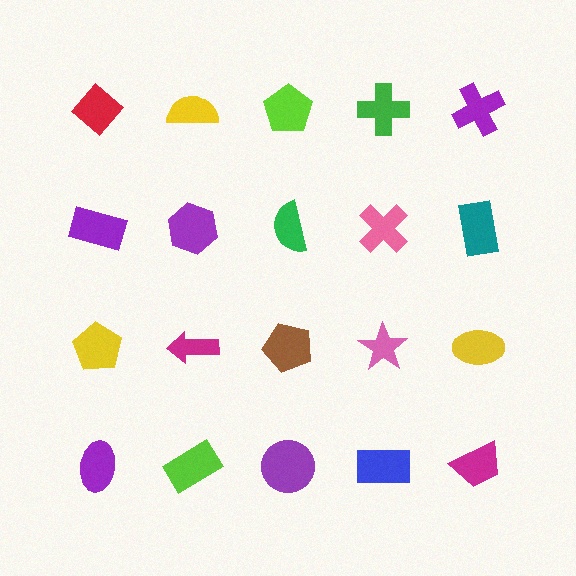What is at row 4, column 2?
A lime rectangle.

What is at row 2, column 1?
A purple rectangle.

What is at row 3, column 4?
A pink star.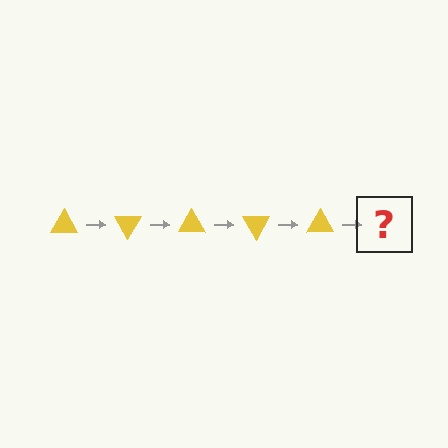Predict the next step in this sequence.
The next step is a yellow triangle rotated 300 degrees.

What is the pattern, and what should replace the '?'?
The pattern is that the triangle rotates 60 degrees each step. The '?' should be a yellow triangle rotated 300 degrees.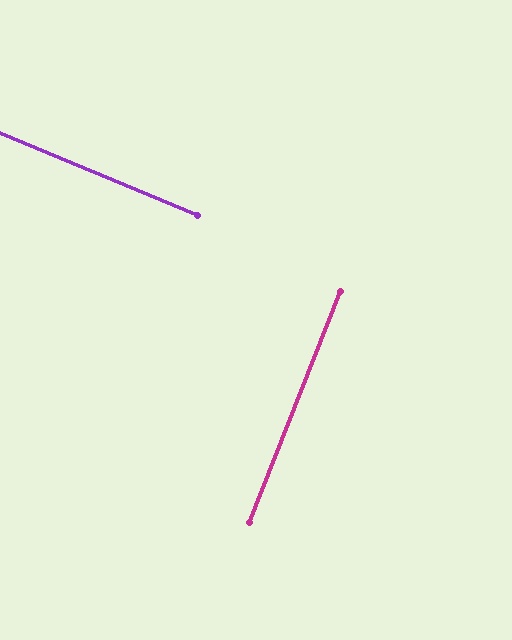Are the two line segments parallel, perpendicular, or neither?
Perpendicular — they meet at approximately 89°.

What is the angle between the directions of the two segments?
Approximately 89 degrees.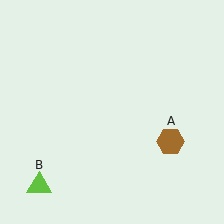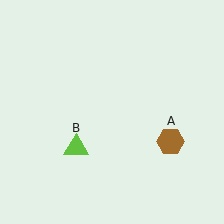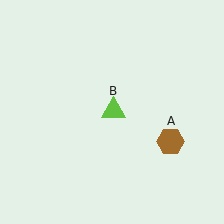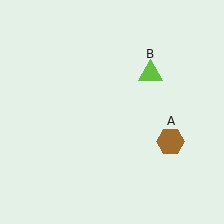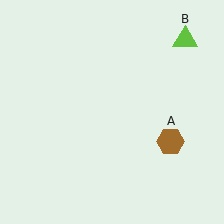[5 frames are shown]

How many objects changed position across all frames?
1 object changed position: lime triangle (object B).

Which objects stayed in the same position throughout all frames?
Brown hexagon (object A) remained stationary.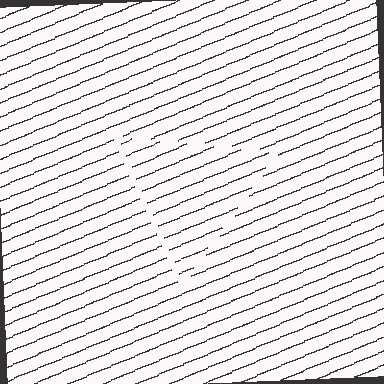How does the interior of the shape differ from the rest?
The interior of the shape contains the same grating, shifted by half a period — the contour is defined by the phase discontinuity where line-ends from the inner and outer gratings abut.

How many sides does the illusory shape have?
3 sides — the line-ends trace a triangle.